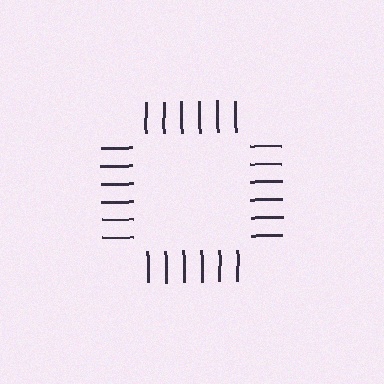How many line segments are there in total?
24 — 6 along each of the 4 edges.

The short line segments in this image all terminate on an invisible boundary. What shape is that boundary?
An illusory square — the line segments terminate on its edges but no continuous stroke is drawn.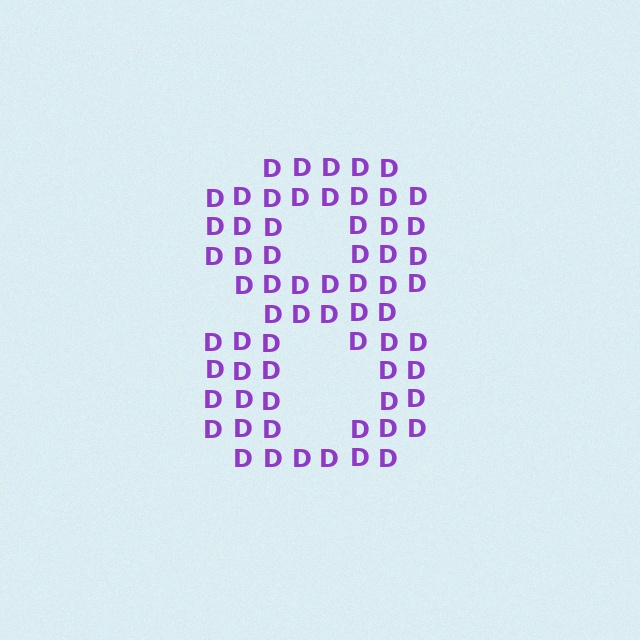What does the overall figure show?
The overall figure shows the digit 8.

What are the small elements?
The small elements are letter D's.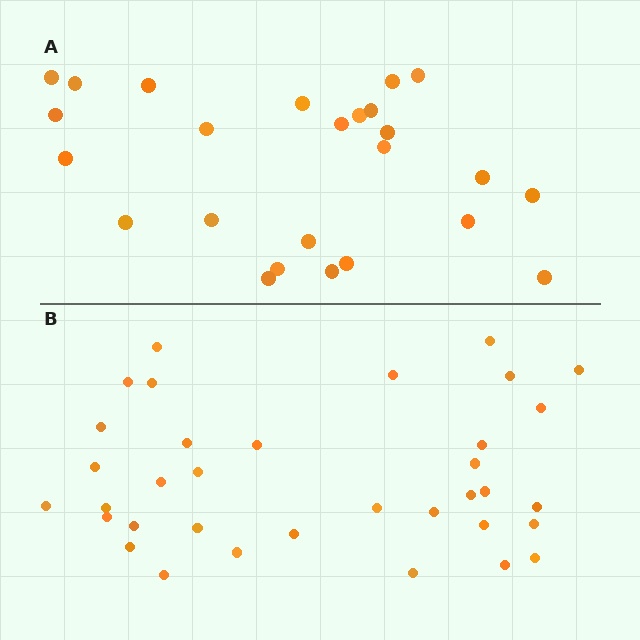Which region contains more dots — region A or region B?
Region B (the bottom region) has more dots.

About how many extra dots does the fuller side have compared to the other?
Region B has roughly 10 or so more dots than region A.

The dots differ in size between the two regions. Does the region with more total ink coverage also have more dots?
No. Region A has more total ink coverage because its dots are larger, but region B actually contains more individual dots. Total area can be misleading — the number of items is what matters here.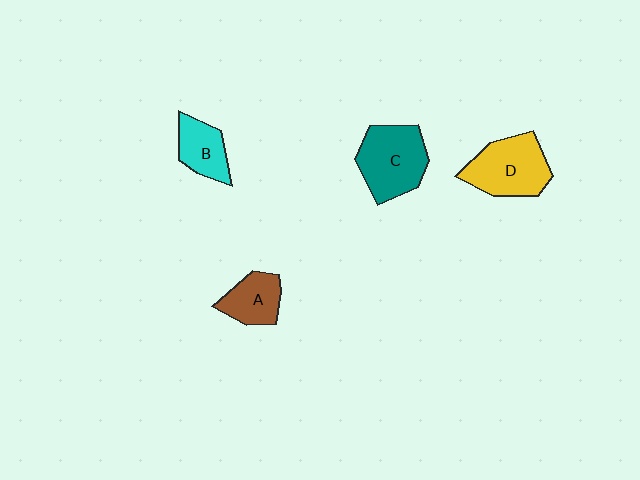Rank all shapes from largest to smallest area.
From largest to smallest: C (teal), D (yellow), A (brown), B (cyan).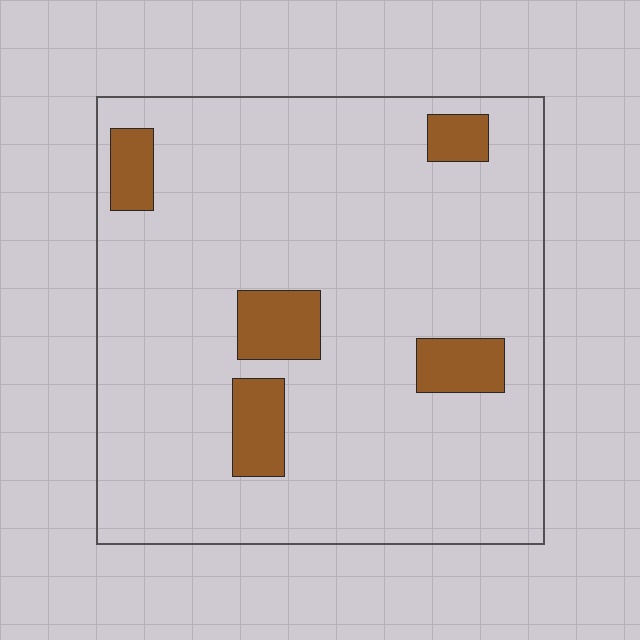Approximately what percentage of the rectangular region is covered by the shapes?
Approximately 10%.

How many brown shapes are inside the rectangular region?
5.